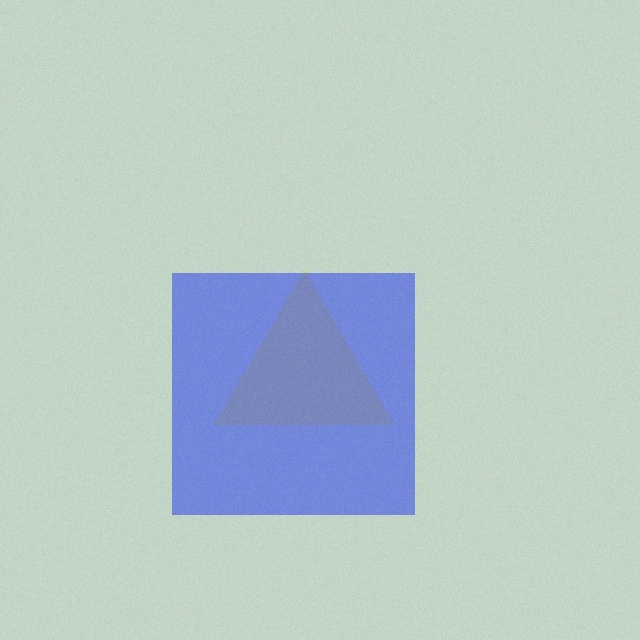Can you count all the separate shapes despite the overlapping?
Yes, there are 2 separate shapes.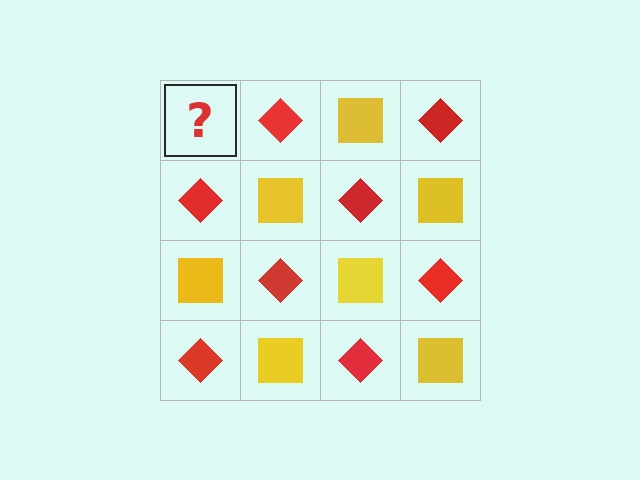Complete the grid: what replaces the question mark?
The question mark should be replaced with a yellow square.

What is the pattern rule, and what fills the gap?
The rule is that it alternates yellow square and red diamond in a checkerboard pattern. The gap should be filled with a yellow square.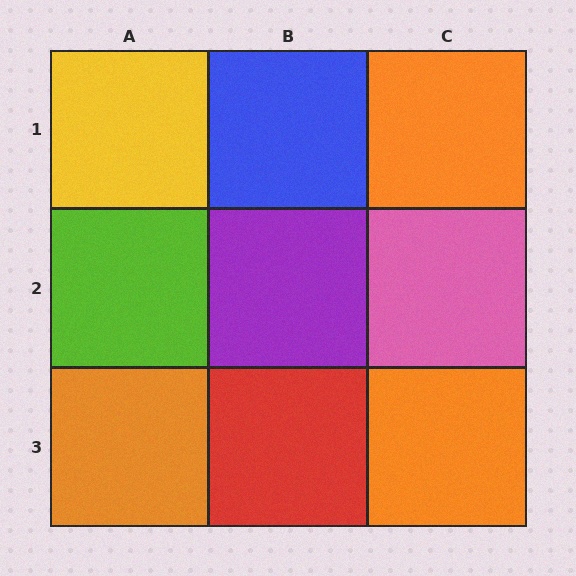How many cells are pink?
1 cell is pink.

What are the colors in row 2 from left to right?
Lime, purple, pink.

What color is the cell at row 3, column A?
Orange.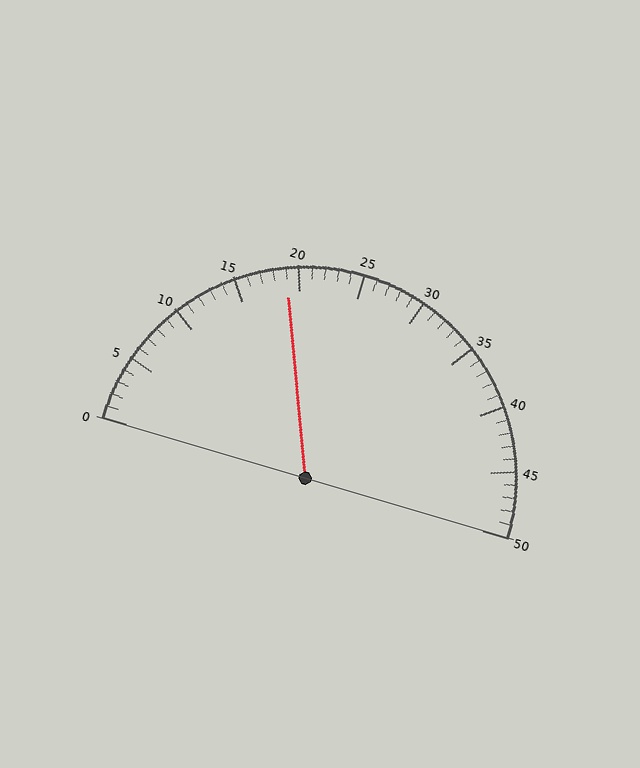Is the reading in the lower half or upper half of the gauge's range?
The reading is in the lower half of the range (0 to 50).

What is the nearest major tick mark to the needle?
The nearest major tick mark is 20.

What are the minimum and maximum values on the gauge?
The gauge ranges from 0 to 50.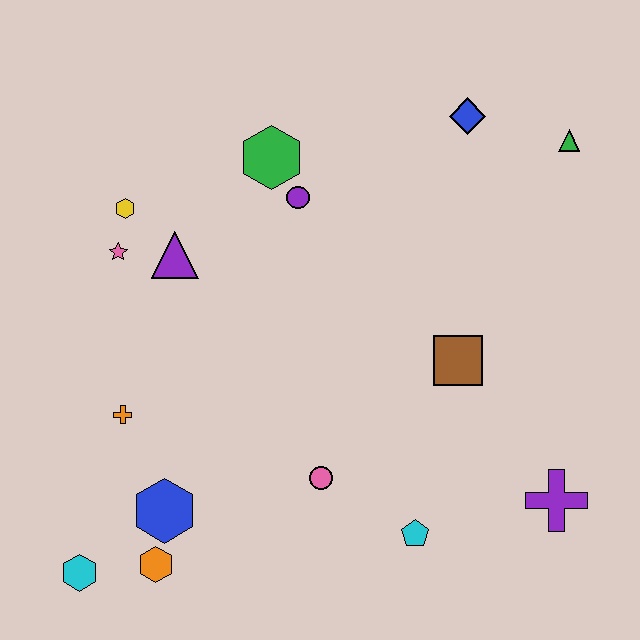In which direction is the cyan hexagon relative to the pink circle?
The cyan hexagon is to the left of the pink circle.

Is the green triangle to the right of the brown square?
Yes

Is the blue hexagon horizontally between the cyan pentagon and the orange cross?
Yes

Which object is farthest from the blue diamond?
The cyan hexagon is farthest from the blue diamond.